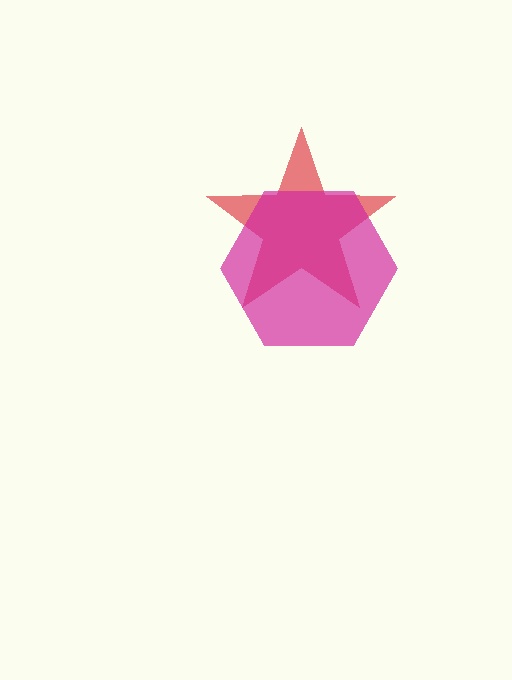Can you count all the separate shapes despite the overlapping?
Yes, there are 2 separate shapes.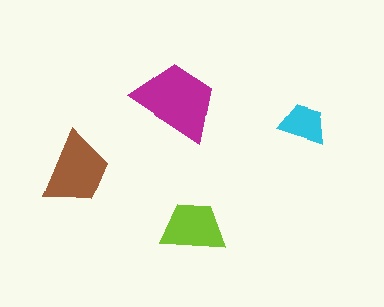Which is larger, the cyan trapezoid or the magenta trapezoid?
The magenta one.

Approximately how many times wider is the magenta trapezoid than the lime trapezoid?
About 1.5 times wider.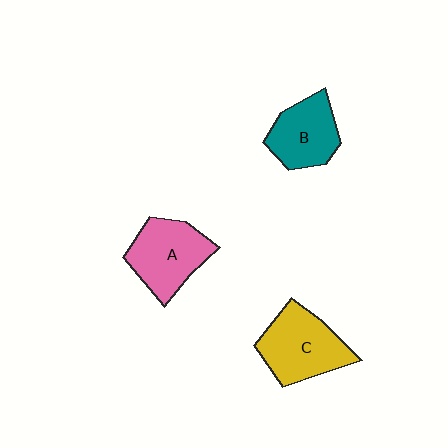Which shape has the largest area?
Shape C (yellow).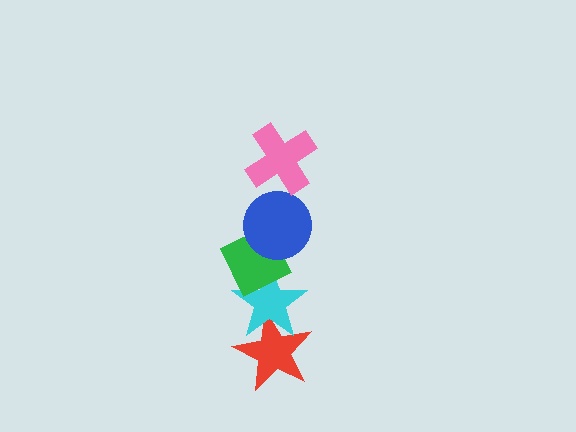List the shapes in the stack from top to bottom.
From top to bottom: the pink cross, the blue circle, the green diamond, the cyan star, the red star.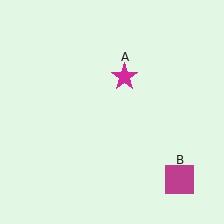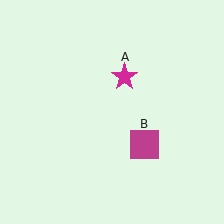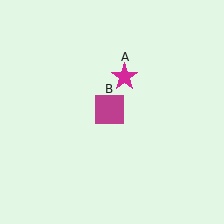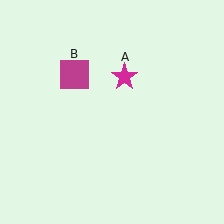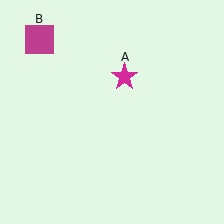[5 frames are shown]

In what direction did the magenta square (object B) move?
The magenta square (object B) moved up and to the left.